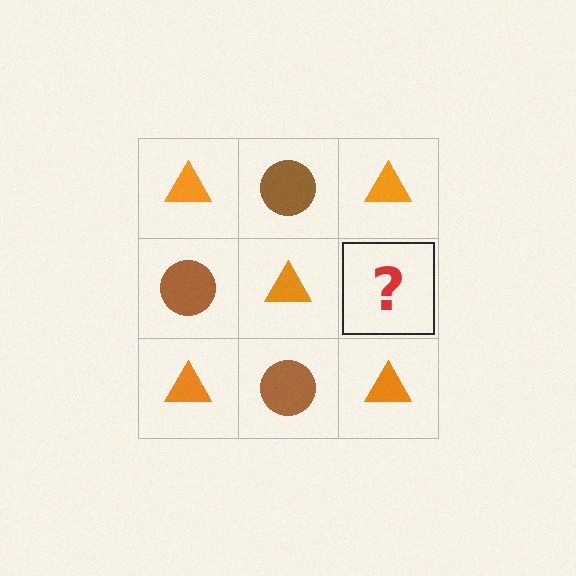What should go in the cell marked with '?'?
The missing cell should contain a brown circle.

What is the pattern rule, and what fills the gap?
The rule is that it alternates orange triangle and brown circle in a checkerboard pattern. The gap should be filled with a brown circle.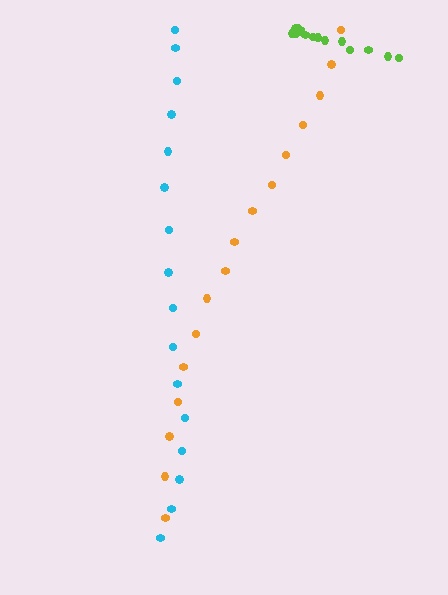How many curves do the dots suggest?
There are 3 distinct paths.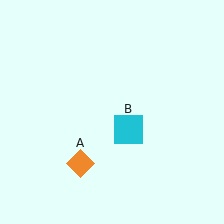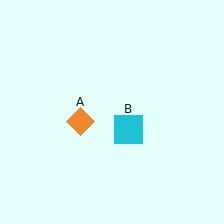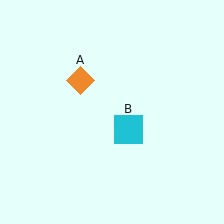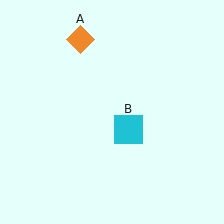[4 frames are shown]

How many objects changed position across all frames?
1 object changed position: orange diamond (object A).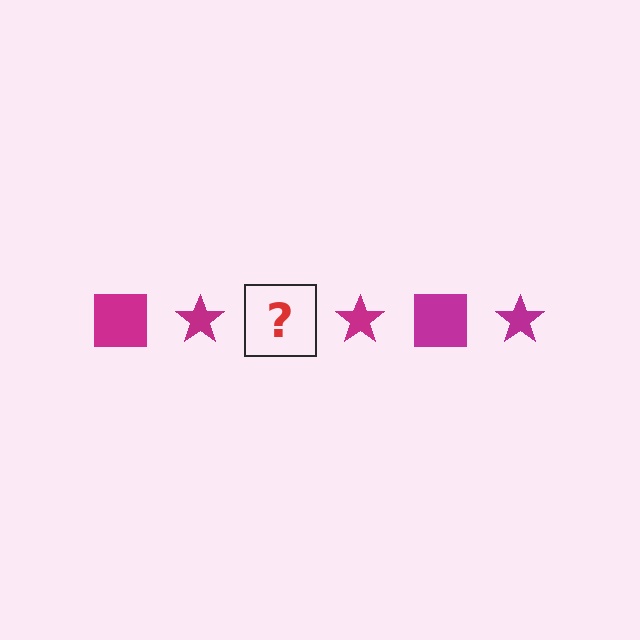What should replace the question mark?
The question mark should be replaced with a magenta square.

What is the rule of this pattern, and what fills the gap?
The rule is that the pattern cycles through square, star shapes in magenta. The gap should be filled with a magenta square.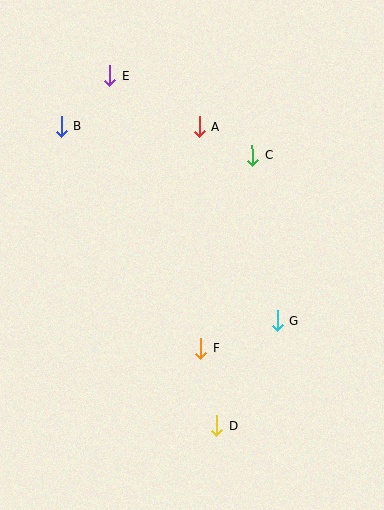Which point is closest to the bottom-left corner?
Point D is closest to the bottom-left corner.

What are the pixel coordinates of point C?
Point C is at (252, 155).